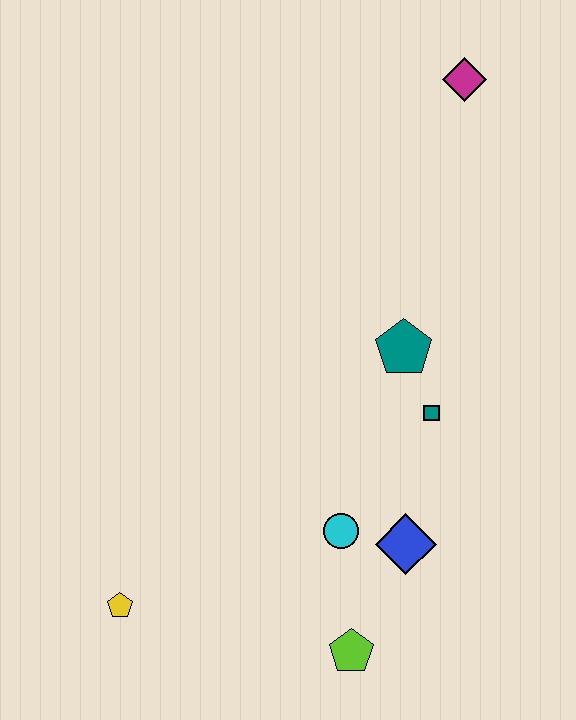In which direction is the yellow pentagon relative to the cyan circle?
The yellow pentagon is to the left of the cyan circle.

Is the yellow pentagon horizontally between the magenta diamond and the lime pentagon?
No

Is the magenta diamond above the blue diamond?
Yes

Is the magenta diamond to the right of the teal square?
Yes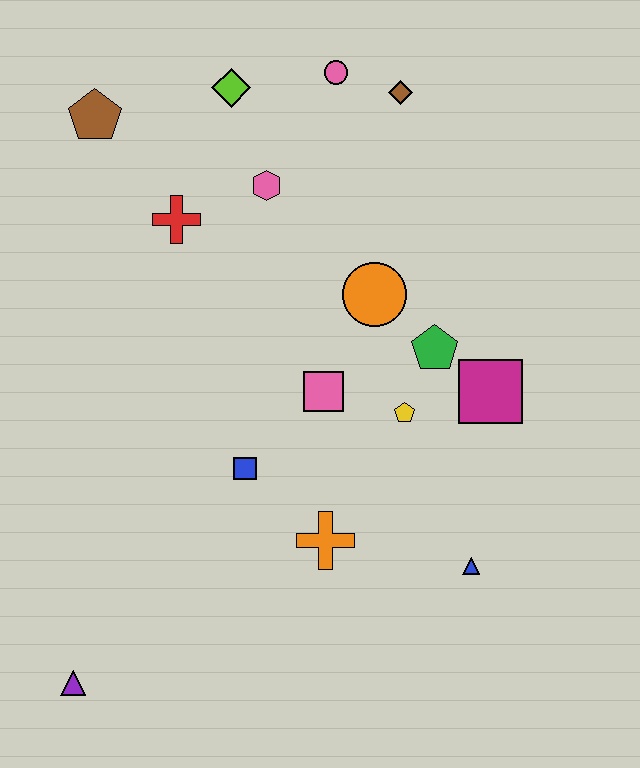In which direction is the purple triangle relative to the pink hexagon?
The purple triangle is below the pink hexagon.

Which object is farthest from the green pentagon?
The purple triangle is farthest from the green pentagon.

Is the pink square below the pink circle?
Yes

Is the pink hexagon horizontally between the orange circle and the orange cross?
No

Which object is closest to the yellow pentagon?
The green pentagon is closest to the yellow pentagon.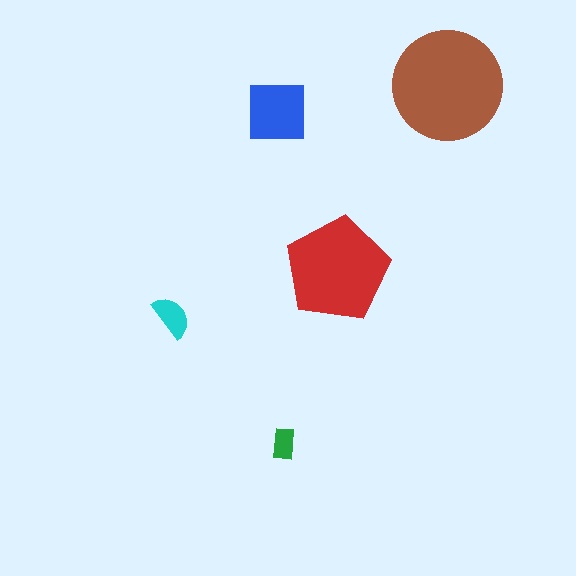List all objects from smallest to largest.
The green rectangle, the cyan semicircle, the blue square, the red pentagon, the brown circle.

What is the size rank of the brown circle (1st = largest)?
1st.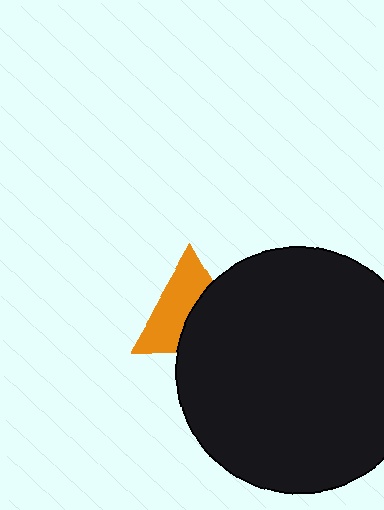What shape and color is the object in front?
The object in front is a black circle.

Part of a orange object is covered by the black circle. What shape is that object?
It is a triangle.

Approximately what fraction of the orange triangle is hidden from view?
Roughly 46% of the orange triangle is hidden behind the black circle.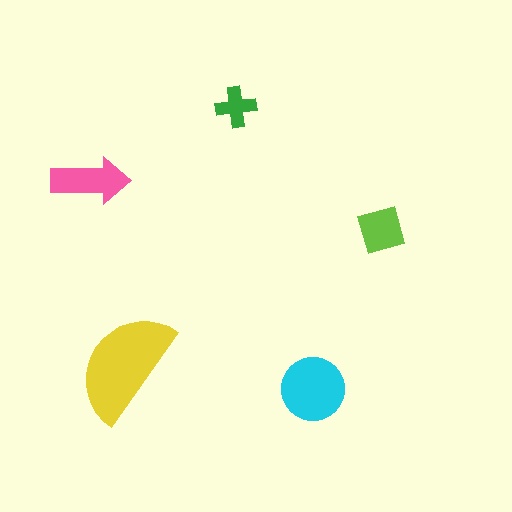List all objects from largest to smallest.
The yellow semicircle, the cyan circle, the pink arrow, the lime square, the green cross.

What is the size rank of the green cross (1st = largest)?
5th.